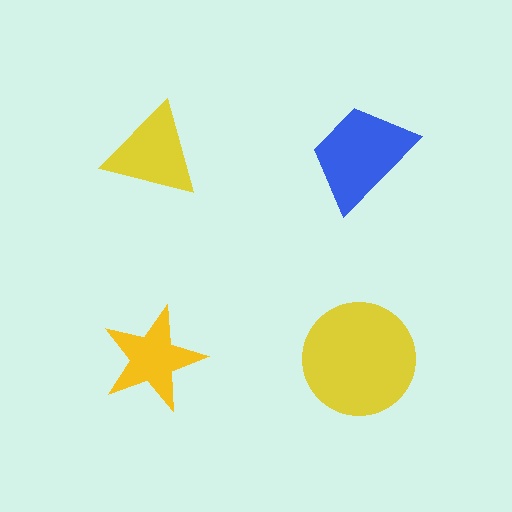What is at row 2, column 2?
A yellow circle.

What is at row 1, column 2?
A blue trapezoid.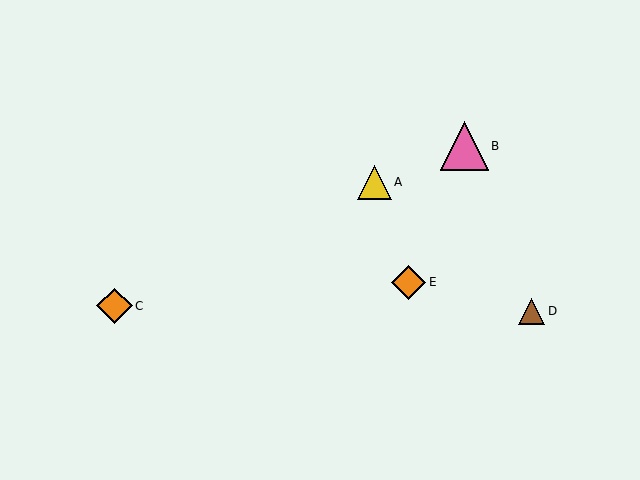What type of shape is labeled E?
Shape E is an orange diamond.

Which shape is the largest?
The pink triangle (labeled B) is the largest.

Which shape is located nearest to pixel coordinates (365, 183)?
The yellow triangle (labeled A) at (375, 182) is nearest to that location.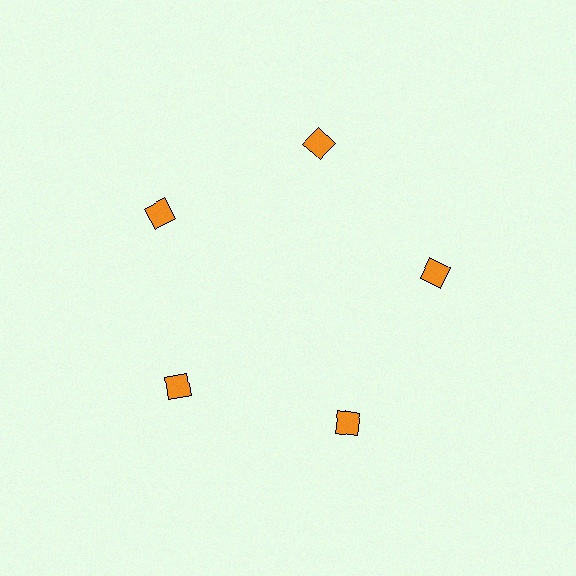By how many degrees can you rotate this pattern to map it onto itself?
The pattern maps onto itself every 72 degrees of rotation.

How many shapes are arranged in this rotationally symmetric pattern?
There are 5 shapes, arranged in 5 groups of 1.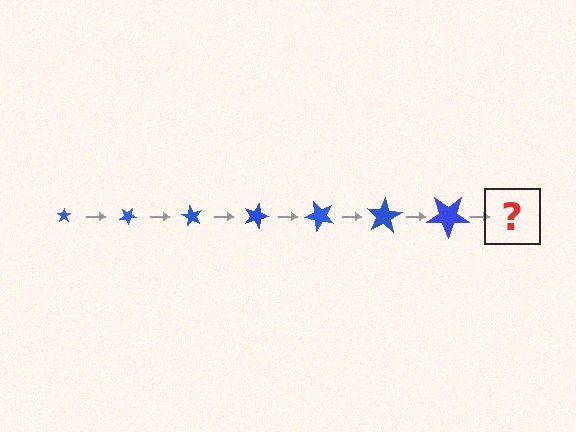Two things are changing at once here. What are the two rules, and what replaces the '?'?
The two rules are that the star grows larger each step and it rotates 30 degrees each step. The '?' should be a star, larger than the previous one and rotated 210 degrees from the start.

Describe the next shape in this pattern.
It should be a star, larger than the previous one and rotated 210 degrees from the start.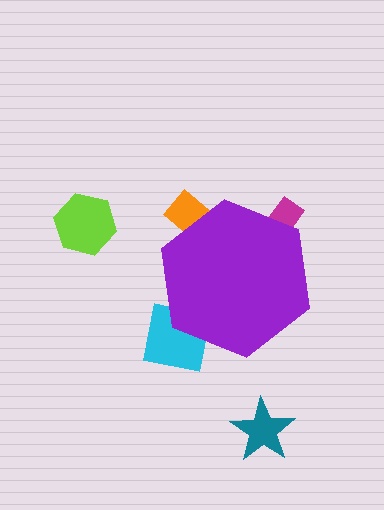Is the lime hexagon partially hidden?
No, the lime hexagon is fully visible.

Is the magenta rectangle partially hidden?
Yes, the magenta rectangle is partially hidden behind the purple hexagon.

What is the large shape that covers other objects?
A purple hexagon.